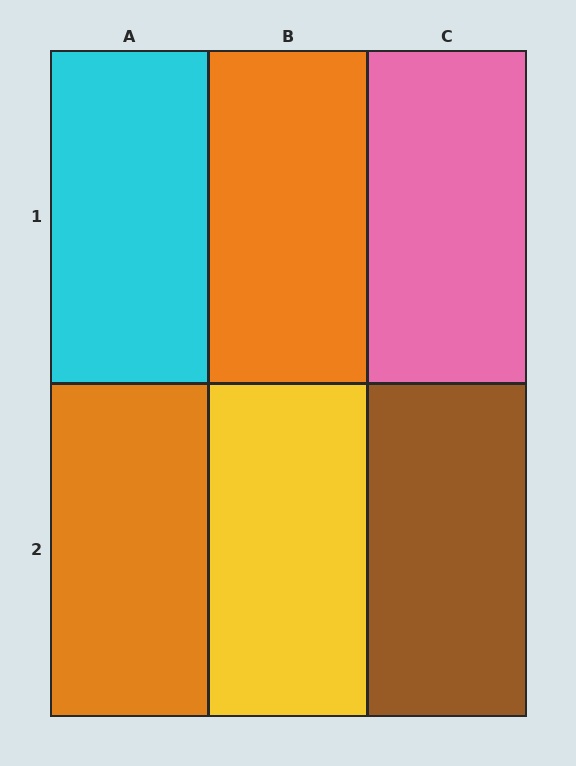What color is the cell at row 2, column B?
Yellow.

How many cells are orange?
2 cells are orange.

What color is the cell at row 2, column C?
Brown.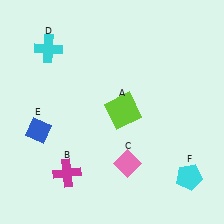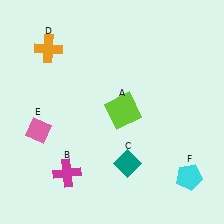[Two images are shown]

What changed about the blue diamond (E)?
In Image 1, E is blue. In Image 2, it changed to pink.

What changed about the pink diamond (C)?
In Image 1, C is pink. In Image 2, it changed to teal.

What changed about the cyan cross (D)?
In Image 1, D is cyan. In Image 2, it changed to orange.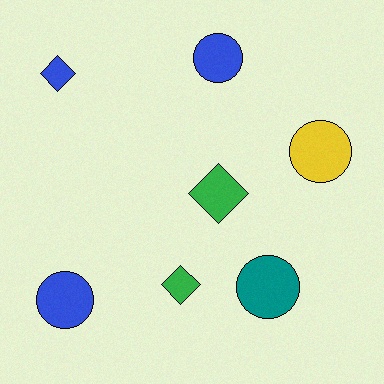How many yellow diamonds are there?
There are no yellow diamonds.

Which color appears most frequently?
Blue, with 3 objects.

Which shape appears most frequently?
Circle, with 4 objects.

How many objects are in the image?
There are 7 objects.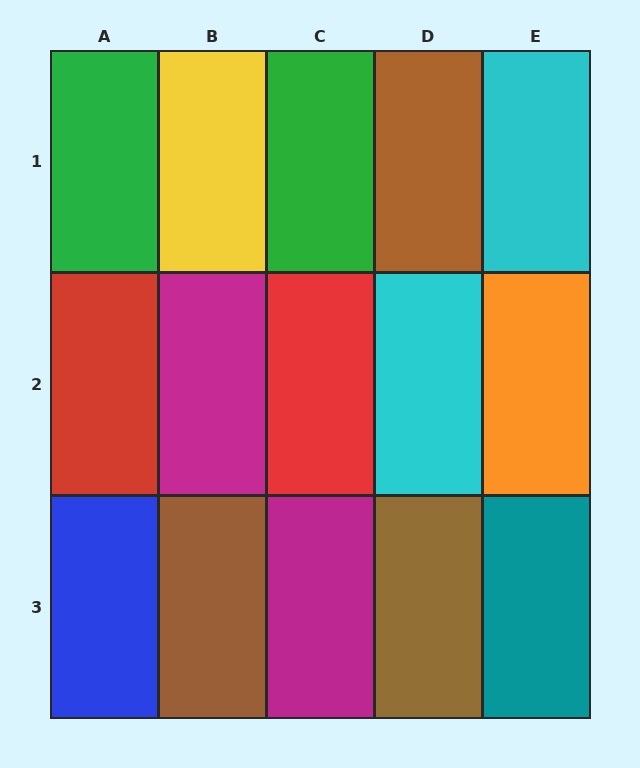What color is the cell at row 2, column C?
Red.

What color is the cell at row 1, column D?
Brown.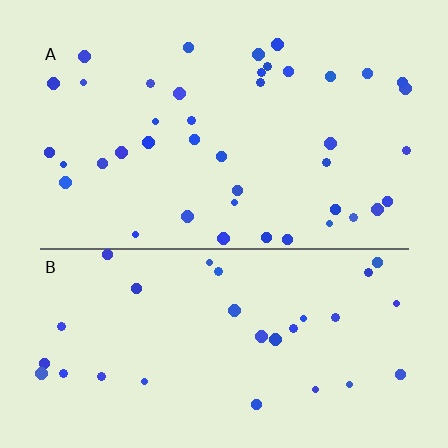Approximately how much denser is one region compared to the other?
Approximately 1.4× — region A over region B.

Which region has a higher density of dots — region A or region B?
A (the top).